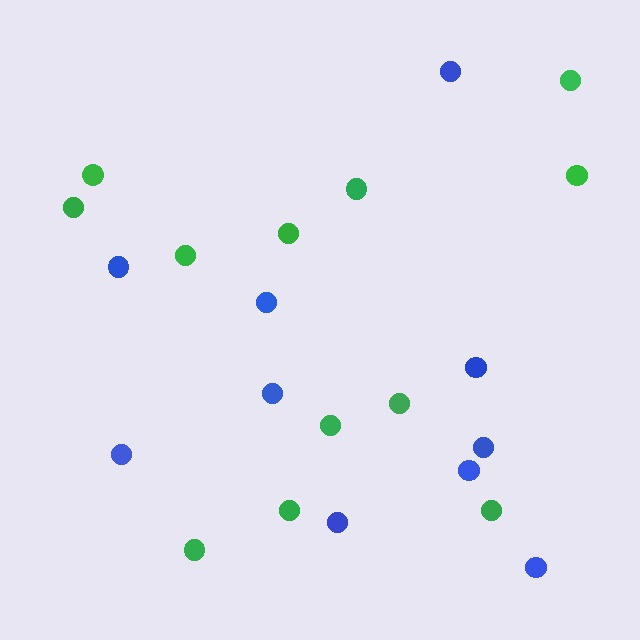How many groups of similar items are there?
There are 2 groups: one group of green circles (12) and one group of blue circles (10).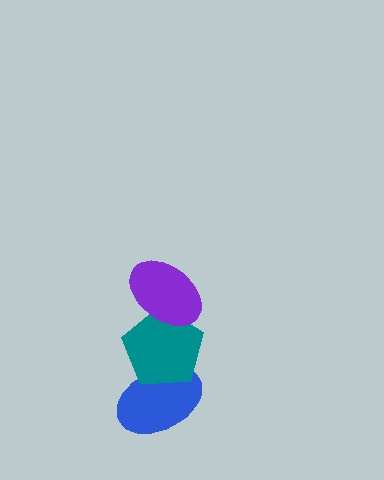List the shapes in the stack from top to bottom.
From top to bottom: the purple ellipse, the teal pentagon, the blue ellipse.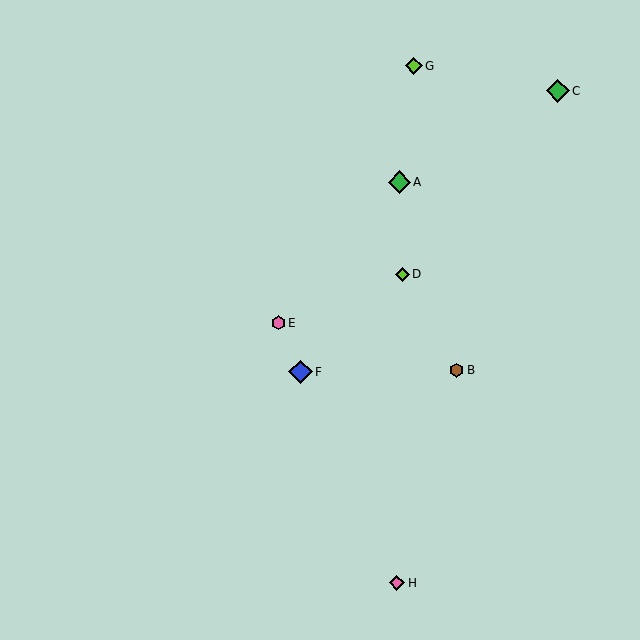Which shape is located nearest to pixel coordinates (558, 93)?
The green diamond (labeled C) at (558, 91) is nearest to that location.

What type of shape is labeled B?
Shape B is a brown hexagon.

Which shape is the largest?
The blue diamond (labeled F) is the largest.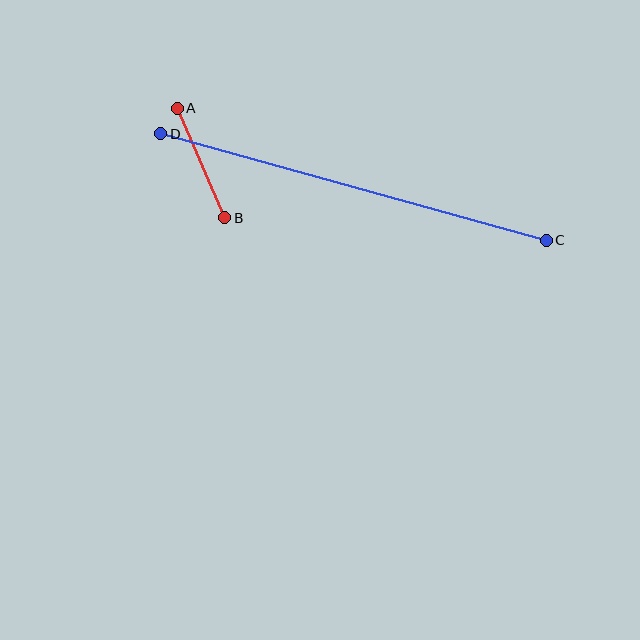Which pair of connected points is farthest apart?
Points C and D are farthest apart.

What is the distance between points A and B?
The distance is approximately 120 pixels.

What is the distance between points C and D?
The distance is approximately 400 pixels.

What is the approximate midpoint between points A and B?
The midpoint is at approximately (201, 163) pixels.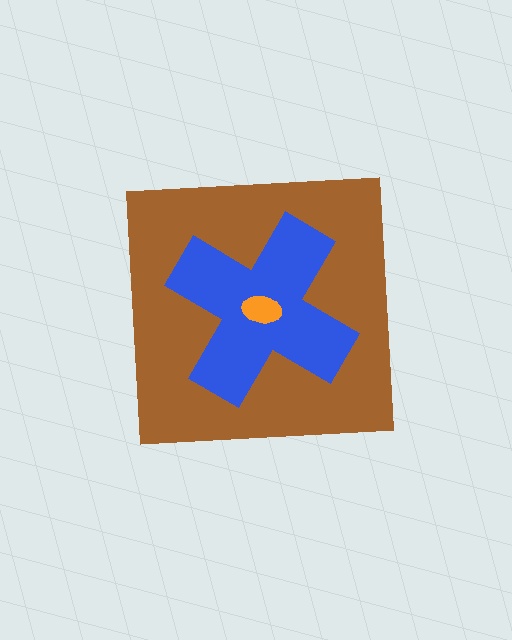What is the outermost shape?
The brown square.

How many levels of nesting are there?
3.